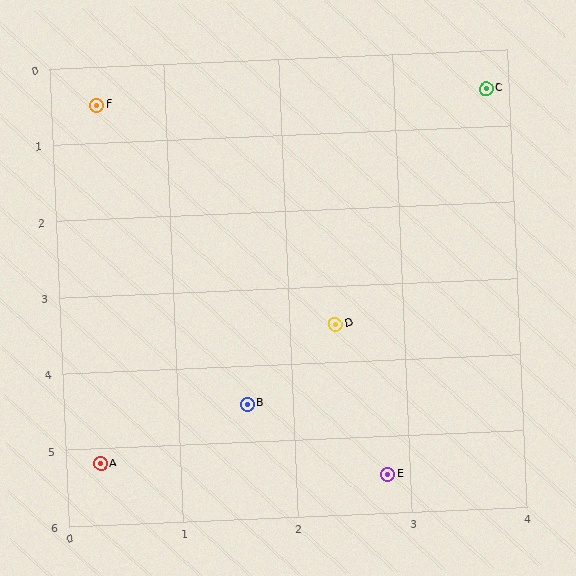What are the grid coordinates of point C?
Point C is at approximately (3.8, 0.5).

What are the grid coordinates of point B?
Point B is at approximately (1.6, 4.5).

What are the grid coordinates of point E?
Point E is at approximately (2.8, 5.5).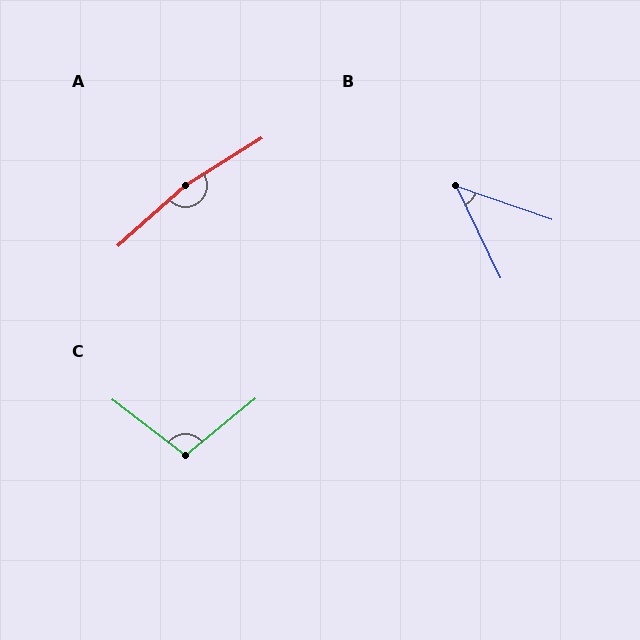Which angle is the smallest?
B, at approximately 45 degrees.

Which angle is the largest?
A, at approximately 170 degrees.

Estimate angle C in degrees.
Approximately 103 degrees.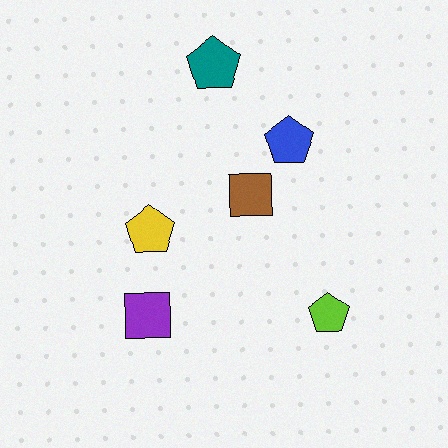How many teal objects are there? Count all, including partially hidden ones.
There is 1 teal object.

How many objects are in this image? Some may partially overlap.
There are 6 objects.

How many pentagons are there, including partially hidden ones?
There are 4 pentagons.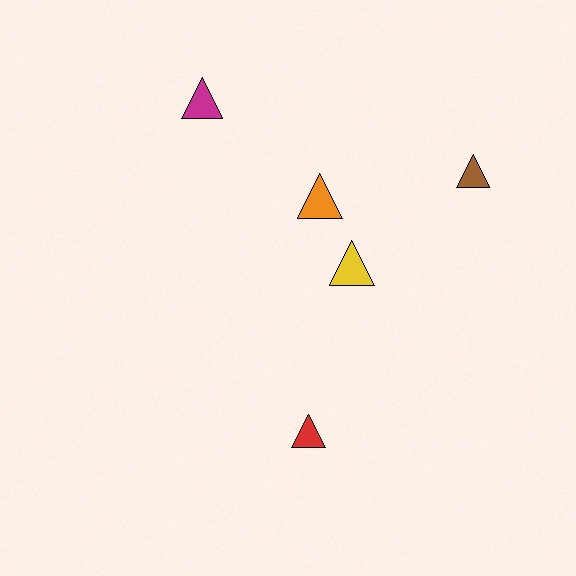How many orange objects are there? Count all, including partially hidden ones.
There is 1 orange object.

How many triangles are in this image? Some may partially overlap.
There are 5 triangles.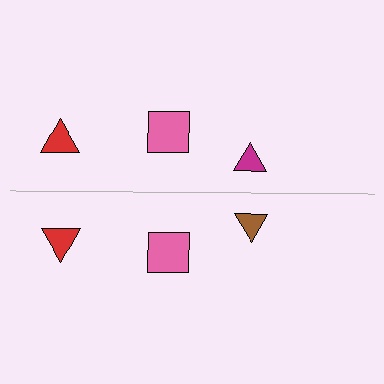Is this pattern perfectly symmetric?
No, the pattern is not perfectly symmetric. The brown triangle on the bottom side breaks the symmetry — its mirror counterpart is magenta.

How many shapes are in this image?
There are 6 shapes in this image.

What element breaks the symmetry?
The brown triangle on the bottom side breaks the symmetry — its mirror counterpart is magenta.